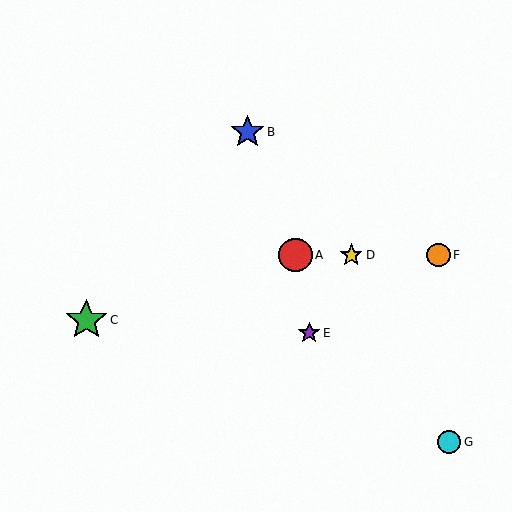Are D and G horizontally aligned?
No, D is at y≈255 and G is at y≈442.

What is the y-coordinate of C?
Object C is at y≈320.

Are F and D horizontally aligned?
Yes, both are at y≈255.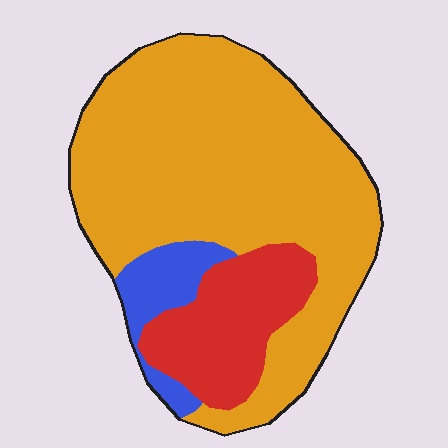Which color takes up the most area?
Orange, at roughly 70%.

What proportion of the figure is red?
Red takes up about one fifth (1/5) of the figure.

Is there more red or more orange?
Orange.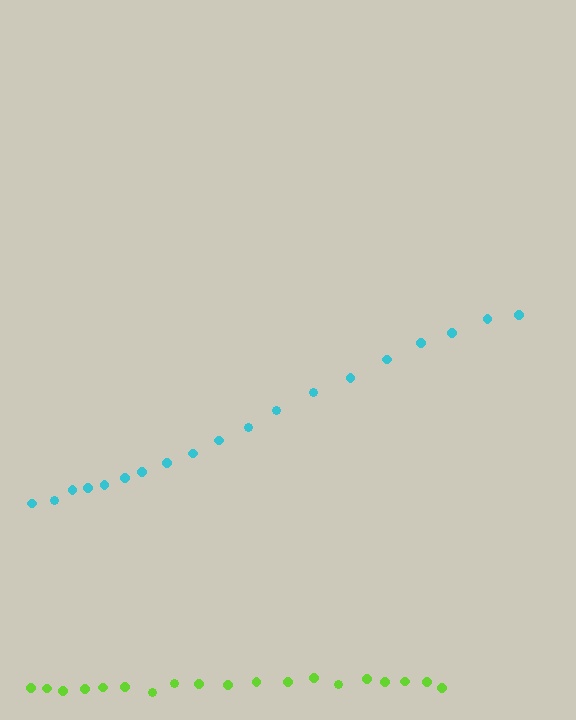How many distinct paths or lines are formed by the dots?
There are 2 distinct paths.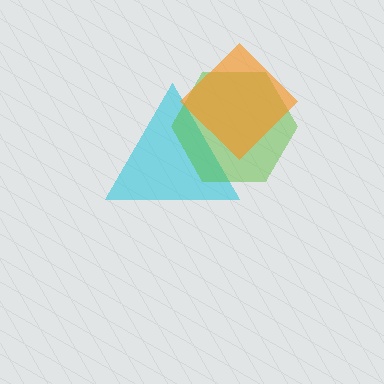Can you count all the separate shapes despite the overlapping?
Yes, there are 3 separate shapes.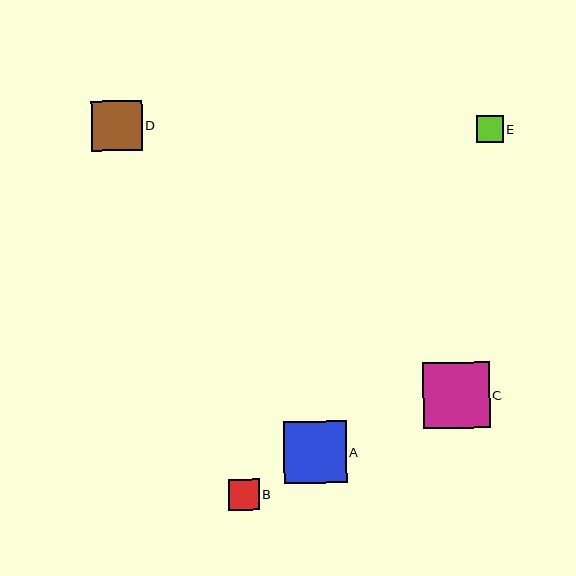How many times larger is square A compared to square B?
Square A is approximately 2.0 times the size of square B.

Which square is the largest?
Square C is the largest with a size of approximately 67 pixels.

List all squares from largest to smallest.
From largest to smallest: C, A, D, B, E.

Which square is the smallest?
Square E is the smallest with a size of approximately 27 pixels.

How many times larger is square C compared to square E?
Square C is approximately 2.5 times the size of square E.